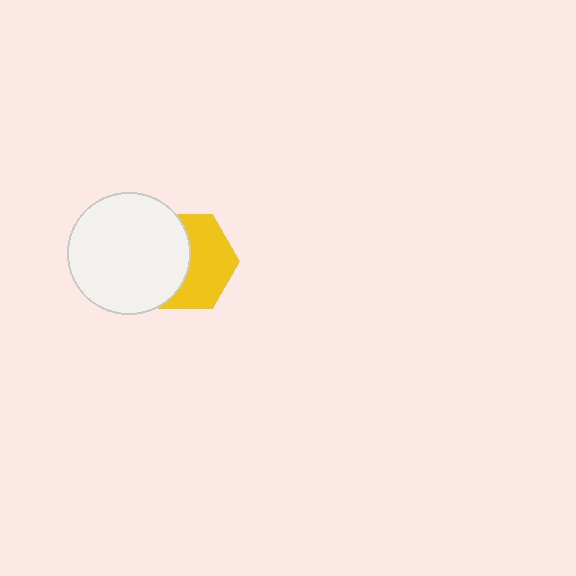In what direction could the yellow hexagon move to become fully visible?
The yellow hexagon could move right. That would shift it out from behind the white circle entirely.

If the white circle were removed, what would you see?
You would see the complete yellow hexagon.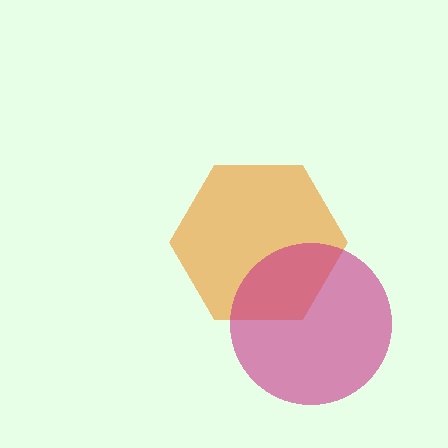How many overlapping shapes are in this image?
There are 2 overlapping shapes in the image.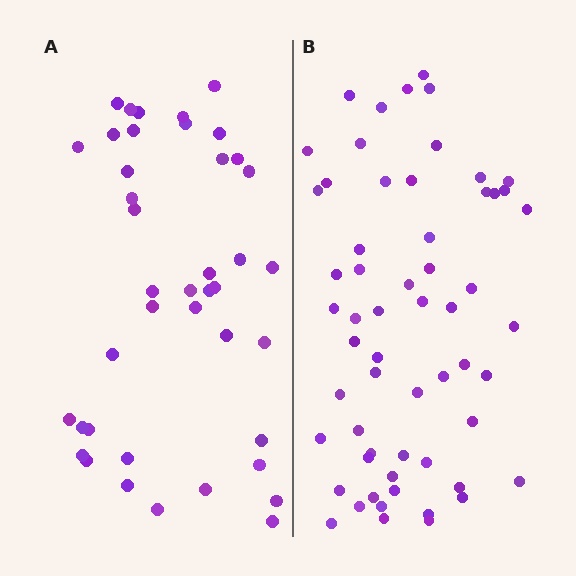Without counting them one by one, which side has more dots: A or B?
Region B (the right region) has more dots.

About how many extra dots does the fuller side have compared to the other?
Region B has approximately 20 more dots than region A.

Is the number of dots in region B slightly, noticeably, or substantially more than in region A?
Region B has noticeably more, but not dramatically so. The ratio is roughly 1.4 to 1.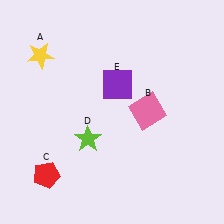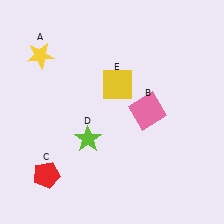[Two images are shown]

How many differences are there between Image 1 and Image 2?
There is 1 difference between the two images.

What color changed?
The square (E) changed from purple in Image 1 to yellow in Image 2.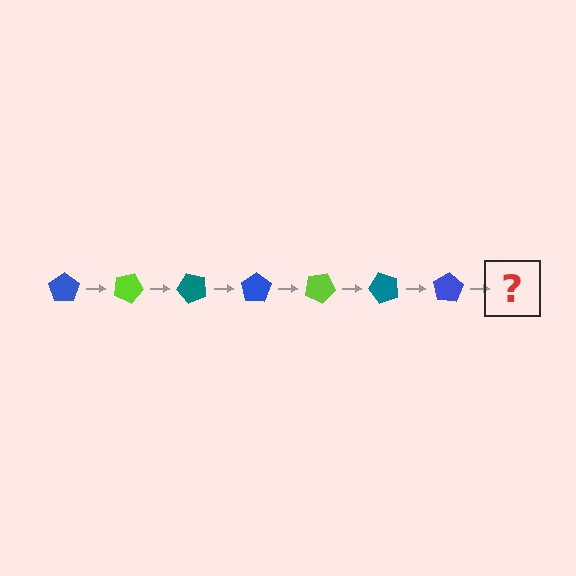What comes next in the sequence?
The next element should be a lime pentagon, rotated 175 degrees from the start.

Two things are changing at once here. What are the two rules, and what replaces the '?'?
The two rules are that it rotates 25 degrees each step and the color cycles through blue, lime, and teal. The '?' should be a lime pentagon, rotated 175 degrees from the start.